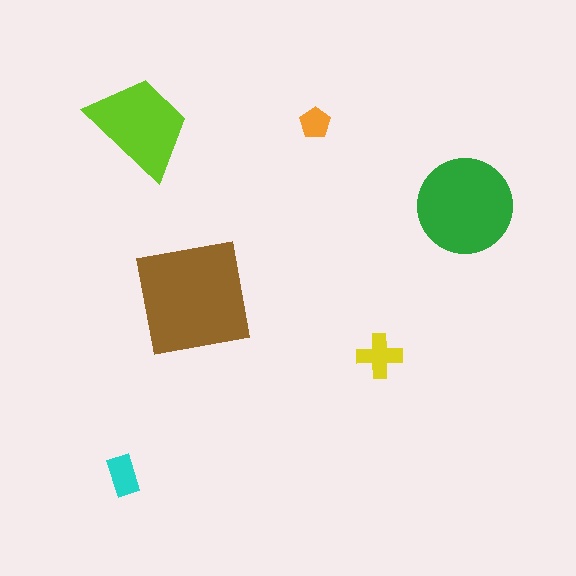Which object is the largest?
The brown square.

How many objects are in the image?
There are 6 objects in the image.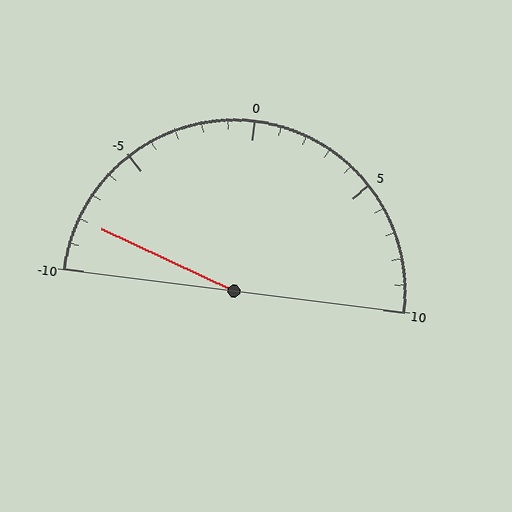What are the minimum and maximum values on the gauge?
The gauge ranges from -10 to 10.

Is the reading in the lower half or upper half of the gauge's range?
The reading is in the lower half of the range (-10 to 10).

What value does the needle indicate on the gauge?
The needle indicates approximately -8.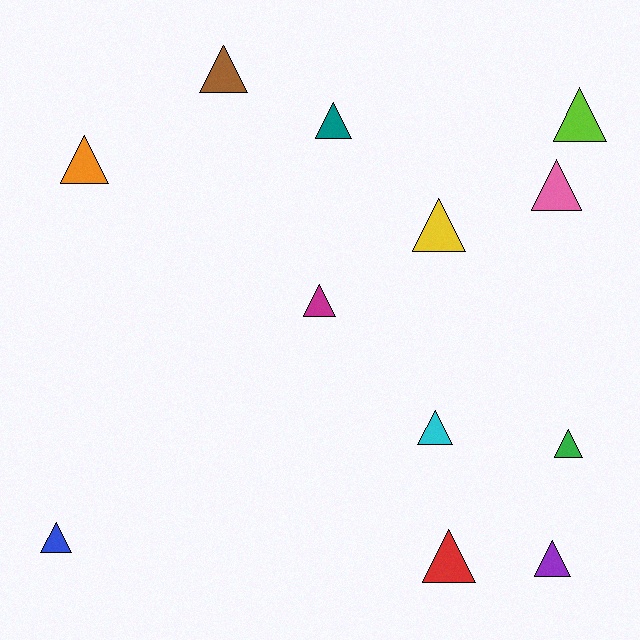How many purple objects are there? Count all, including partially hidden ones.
There is 1 purple object.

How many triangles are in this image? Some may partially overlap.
There are 12 triangles.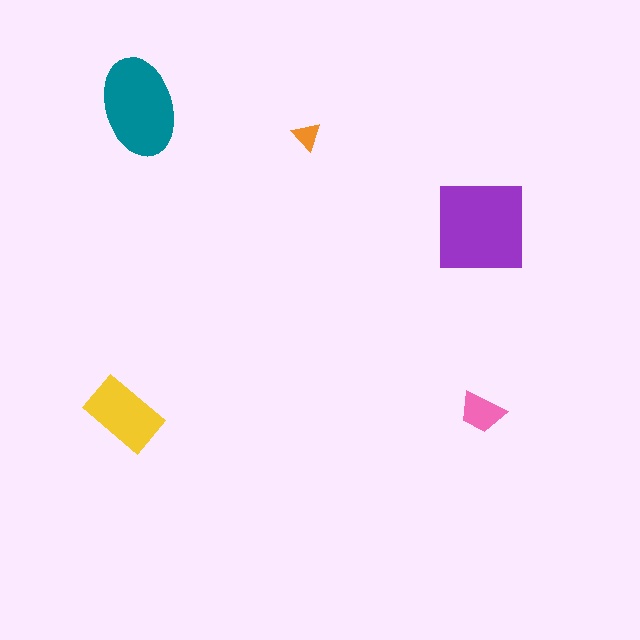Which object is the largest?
The purple square.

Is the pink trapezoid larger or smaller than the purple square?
Smaller.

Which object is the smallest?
The orange triangle.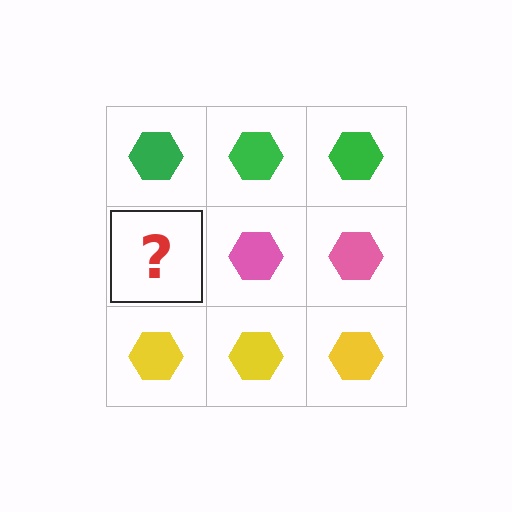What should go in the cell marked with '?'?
The missing cell should contain a pink hexagon.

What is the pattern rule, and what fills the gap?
The rule is that each row has a consistent color. The gap should be filled with a pink hexagon.